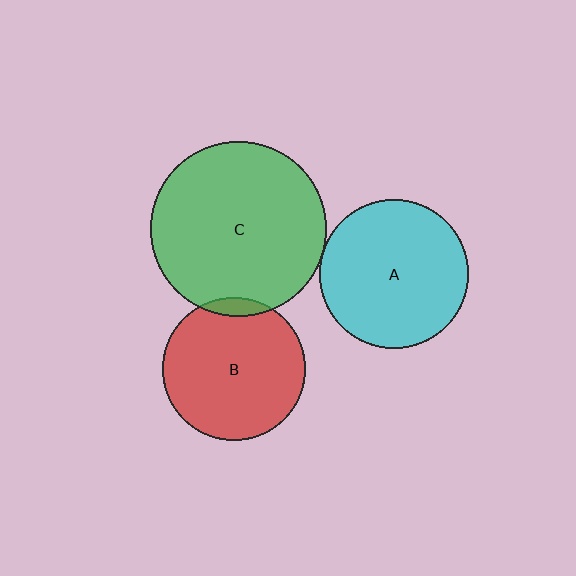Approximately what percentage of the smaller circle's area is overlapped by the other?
Approximately 5%.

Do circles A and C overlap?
Yes.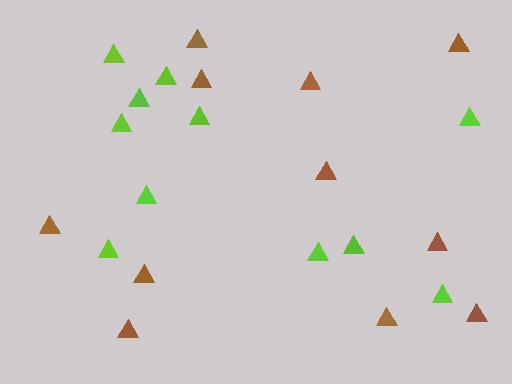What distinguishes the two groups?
There are 2 groups: one group of lime triangles (11) and one group of brown triangles (11).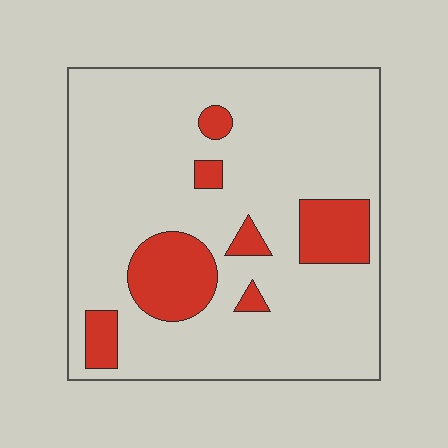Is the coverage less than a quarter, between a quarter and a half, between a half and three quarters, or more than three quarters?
Less than a quarter.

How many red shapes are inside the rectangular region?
7.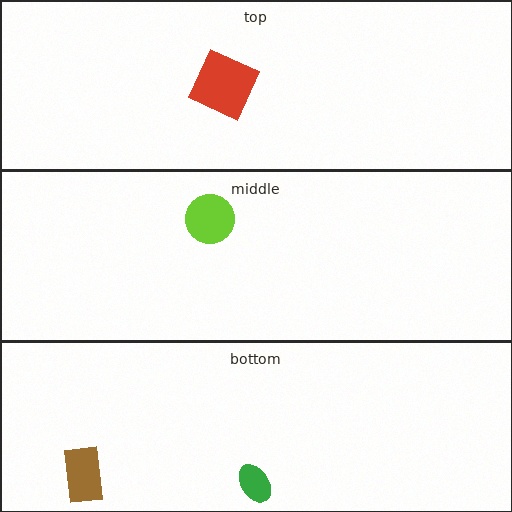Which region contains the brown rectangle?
The bottom region.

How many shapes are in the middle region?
1.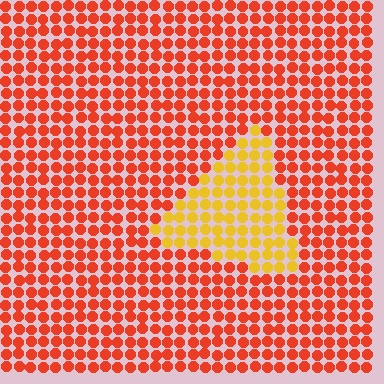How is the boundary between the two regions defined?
The boundary is defined purely by a slight shift in hue (about 41 degrees). Spacing, size, and orientation are identical on both sides.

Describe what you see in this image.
The image is filled with small red elements in a uniform arrangement. A triangle-shaped region is visible where the elements are tinted to a slightly different hue, forming a subtle color boundary.